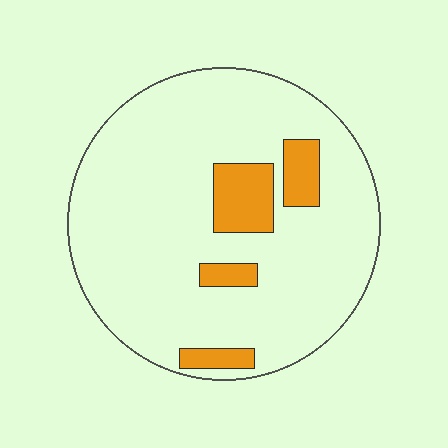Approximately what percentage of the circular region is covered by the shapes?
Approximately 15%.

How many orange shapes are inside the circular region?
4.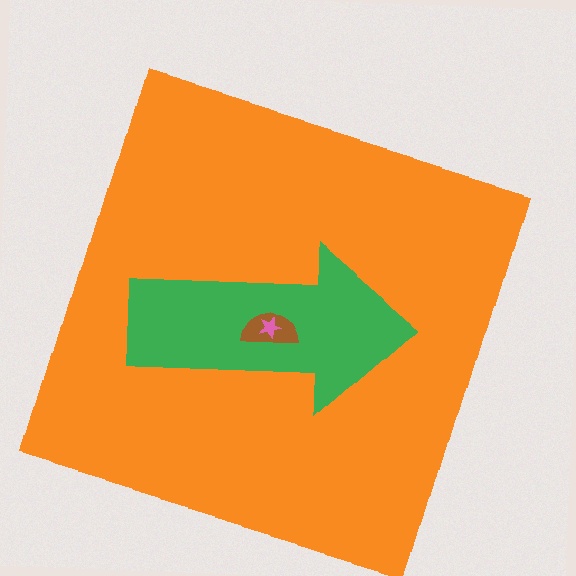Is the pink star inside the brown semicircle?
Yes.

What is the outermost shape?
The orange square.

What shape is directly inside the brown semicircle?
The pink star.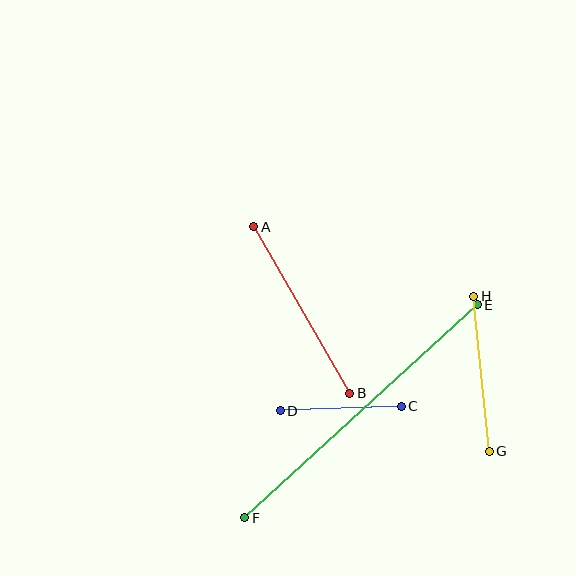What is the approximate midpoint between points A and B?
The midpoint is at approximately (302, 310) pixels.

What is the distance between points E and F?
The distance is approximately 315 pixels.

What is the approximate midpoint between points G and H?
The midpoint is at approximately (481, 374) pixels.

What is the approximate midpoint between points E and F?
The midpoint is at approximately (361, 411) pixels.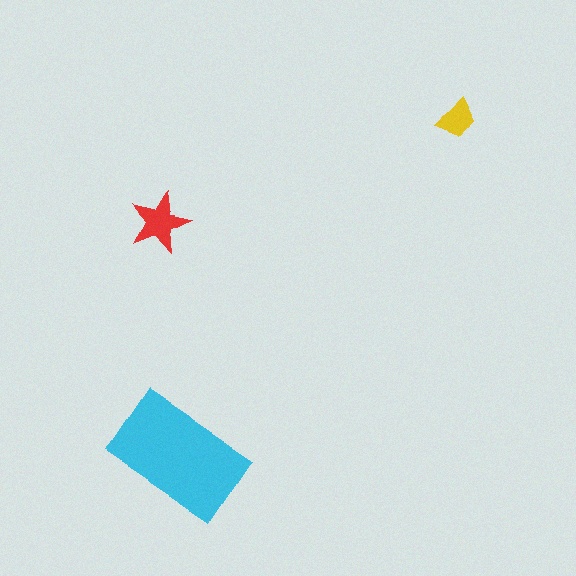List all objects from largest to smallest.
The cyan rectangle, the red star, the yellow trapezoid.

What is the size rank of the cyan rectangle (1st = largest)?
1st.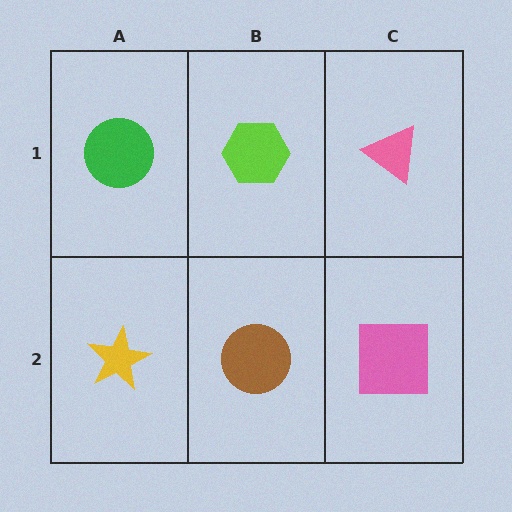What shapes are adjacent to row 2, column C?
A pink triangle (row 1, column C), a brown circle (row 2, column B).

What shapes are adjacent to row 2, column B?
A lime hexagon (row 1, column B), a yellow star (row 2, column A), a pink square (row 2, column C).